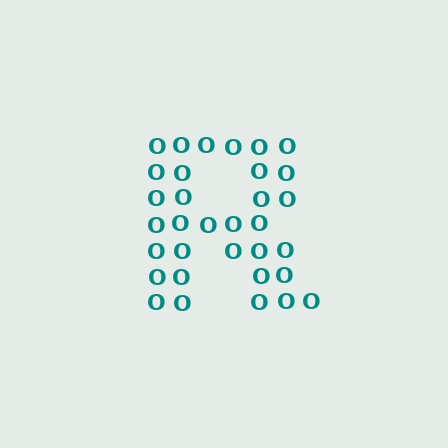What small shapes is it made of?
It is made of small letter O's.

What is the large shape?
The large shape is the letter R.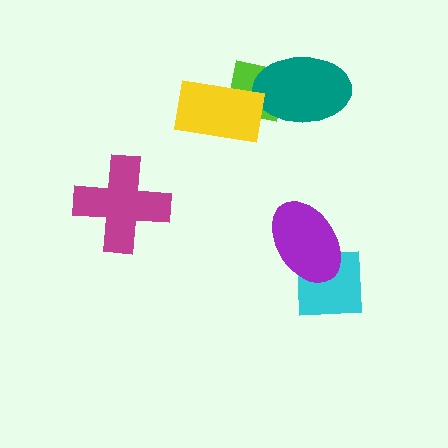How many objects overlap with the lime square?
2 objects overlap with the lime square.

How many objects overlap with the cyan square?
1 object overlaps with the cyan square.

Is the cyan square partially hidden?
Yes, it is partially covered by another shape.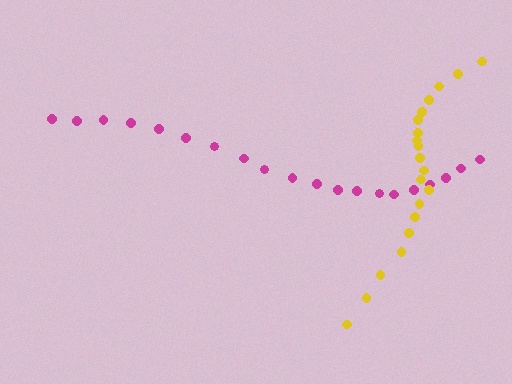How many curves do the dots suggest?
There are 2 distinct paths.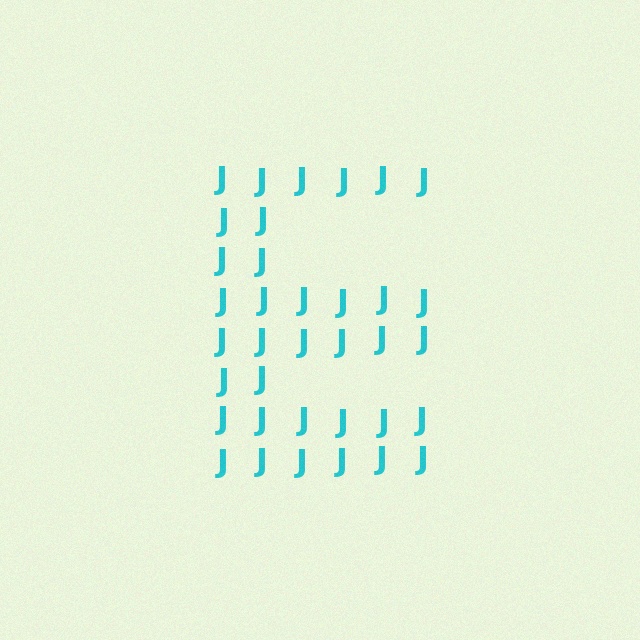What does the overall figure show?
The overall figure shows the letter E.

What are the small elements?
The small elements are letter J's.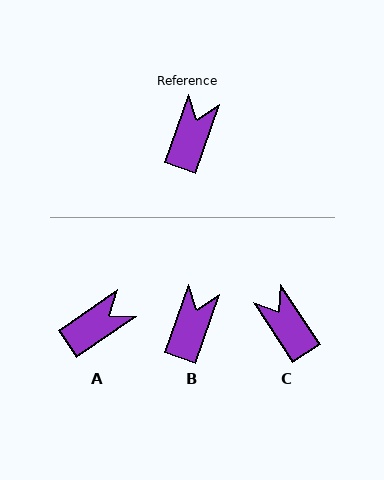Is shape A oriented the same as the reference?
No, it is off by about 37 degrees.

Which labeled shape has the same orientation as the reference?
B.